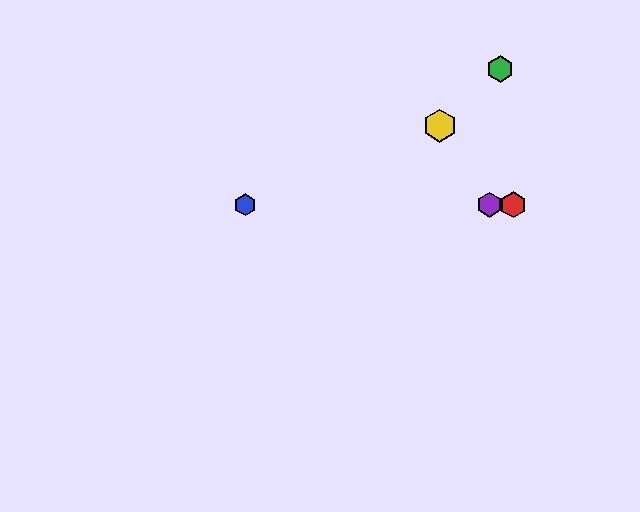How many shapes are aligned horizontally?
3 shapes (the red hexagon, the blue hexagon, the purple hexagon) are aligned horizontally.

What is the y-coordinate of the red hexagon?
The red hexagon is at y≈205.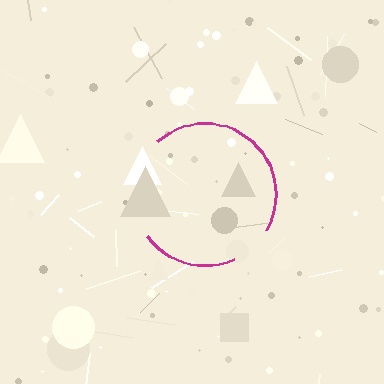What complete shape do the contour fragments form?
The contour fragments form a circle.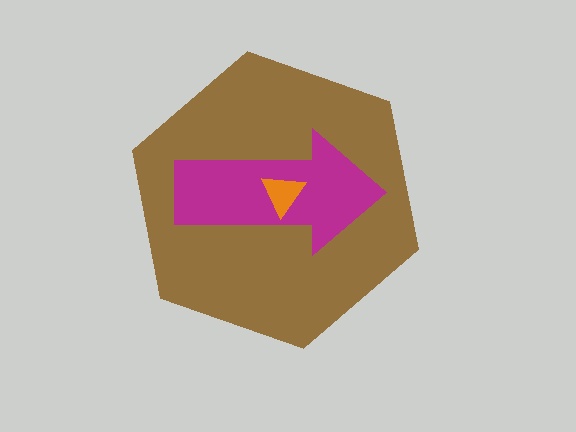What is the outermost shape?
The brown hexagon.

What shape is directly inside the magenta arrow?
The orange triangle.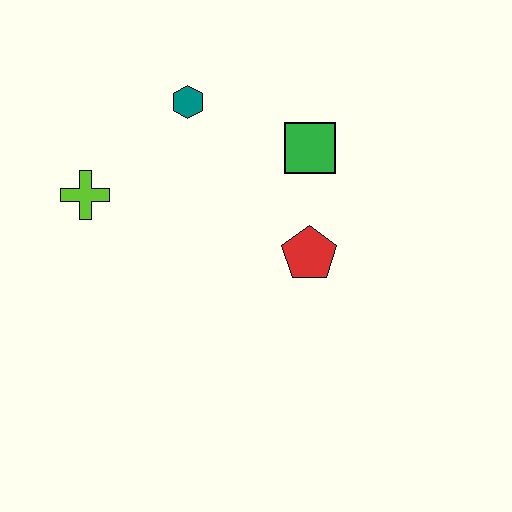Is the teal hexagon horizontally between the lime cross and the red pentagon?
Yes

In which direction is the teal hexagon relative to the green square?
The teal hexagon is to the left of the green square.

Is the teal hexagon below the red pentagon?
No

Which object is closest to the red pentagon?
The green square is closest to the red pentagon.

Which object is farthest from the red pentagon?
The lime cross is farthest from the red pentagon.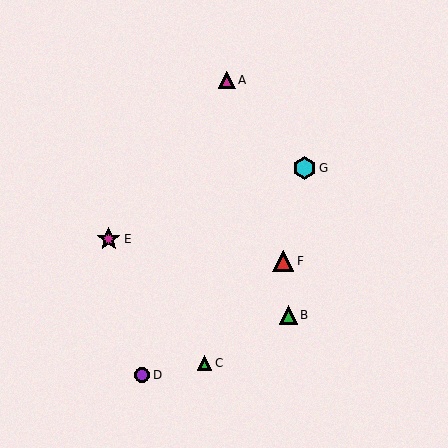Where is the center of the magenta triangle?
The center of the magenta triangle is at (227, 80).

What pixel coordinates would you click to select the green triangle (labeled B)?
Click at (288, 315) to select the green triangle B.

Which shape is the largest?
The magenta star (labeled E) is the largest.